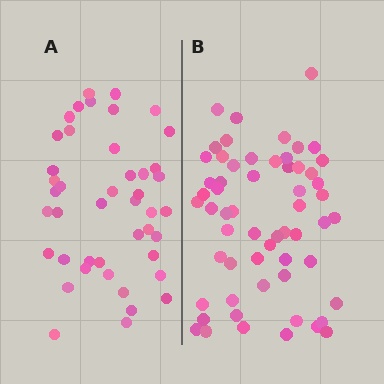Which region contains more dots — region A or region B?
Region B (the right region) has more dots.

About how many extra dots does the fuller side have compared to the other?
Region B has approximately 15 more dots than region A.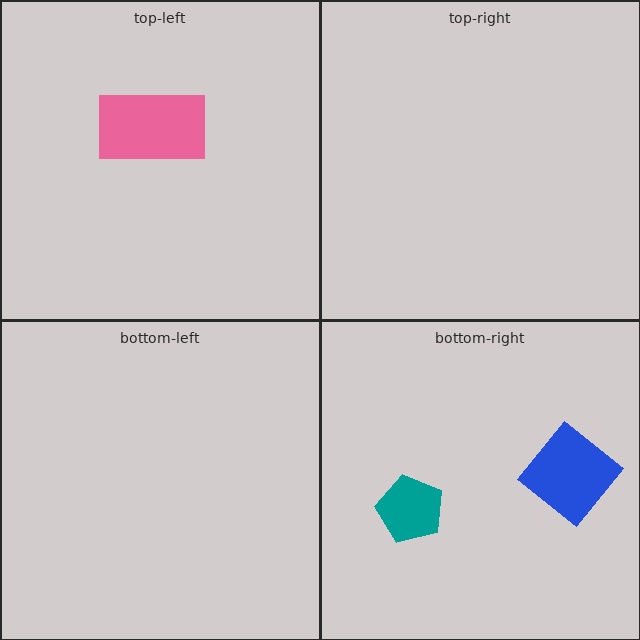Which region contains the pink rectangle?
The top-left region.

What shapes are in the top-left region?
The pink rectangle.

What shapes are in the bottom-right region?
The blue diamond, the teal pentagon.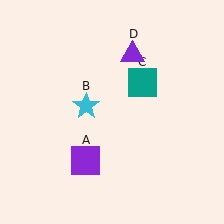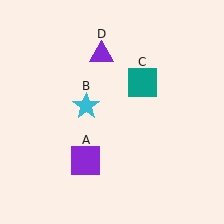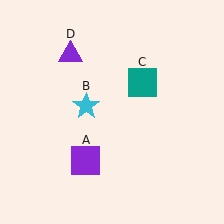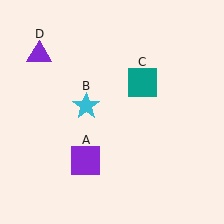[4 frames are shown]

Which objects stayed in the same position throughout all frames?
Purple square (object A) and cyan star (object B) and teal square (object C) remained stationary.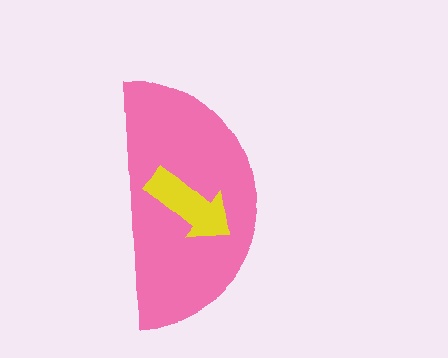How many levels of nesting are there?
2.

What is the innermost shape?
The yellow arrow.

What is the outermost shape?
The pink semicircle.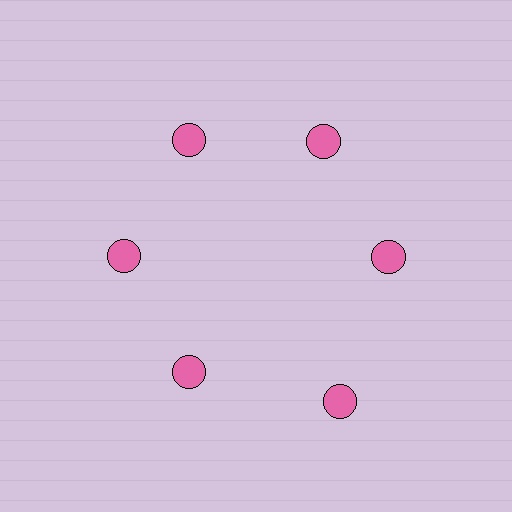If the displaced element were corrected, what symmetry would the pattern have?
It would have 6-fold rotational symmetry — the pattern would map onto itself every 60 degrees.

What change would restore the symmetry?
The symmetry would be restored by moving it inward, back onto the ring so that all 6 circles sit at equal angles and equal distance from the center.